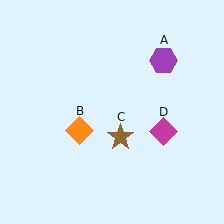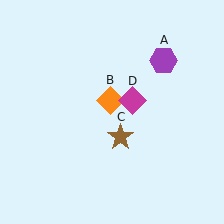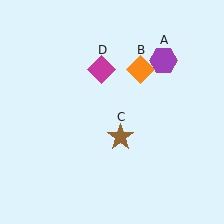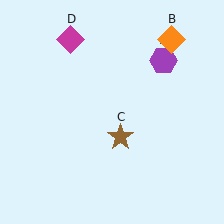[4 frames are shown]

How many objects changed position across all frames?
2 objects changed position: orange diamond (object B), magenta diamond (object D).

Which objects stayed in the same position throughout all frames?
Purple hexagon (object A) and brown star (object C) remained stationary.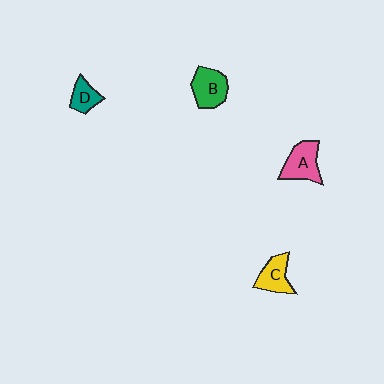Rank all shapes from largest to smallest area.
From largest to smallest: A (pink), B (green), C (yellow), D (teal).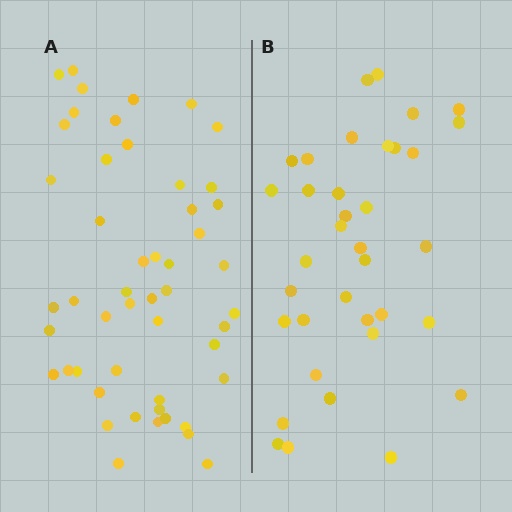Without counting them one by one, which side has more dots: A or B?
Region A (the left region) has more dots.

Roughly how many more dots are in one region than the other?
Region A has approximately 15 more dots than region B.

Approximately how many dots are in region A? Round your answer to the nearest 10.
About 50 dots.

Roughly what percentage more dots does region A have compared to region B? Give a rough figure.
About 40% more.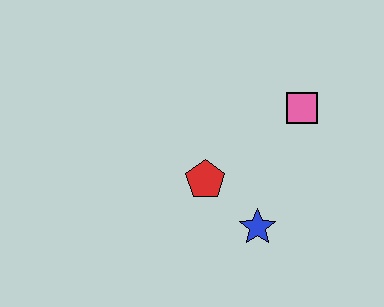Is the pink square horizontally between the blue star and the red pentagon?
No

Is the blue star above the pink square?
No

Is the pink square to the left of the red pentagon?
No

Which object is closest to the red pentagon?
The blue star is closest to the red pentagon.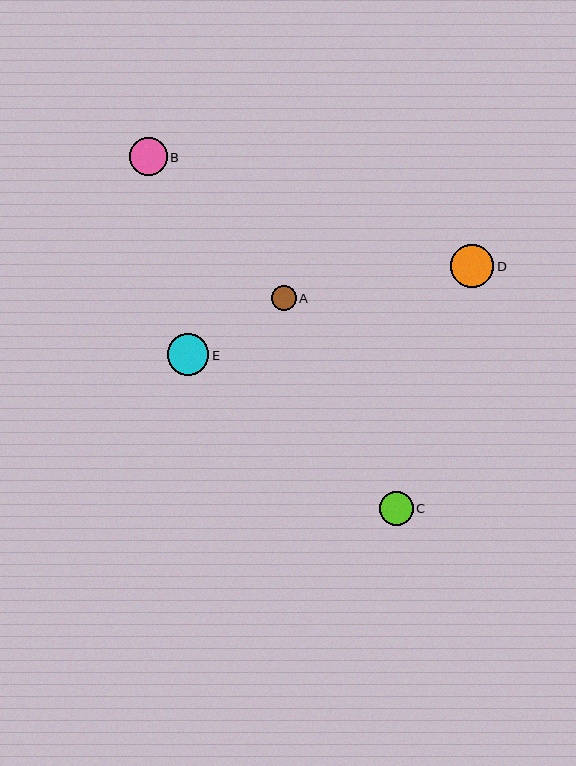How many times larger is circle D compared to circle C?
Circle D is approximately 1.3 times the size of circle C.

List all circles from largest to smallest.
From largest to smallest: D, E, B, C, A.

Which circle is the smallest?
Circle A is the smallest with a size of approximately 25 pixels.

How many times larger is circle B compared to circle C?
Circle B is approximately 1.1 times the size of circle C.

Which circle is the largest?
Circle D is the largest with a size of approximately 43 pixels.